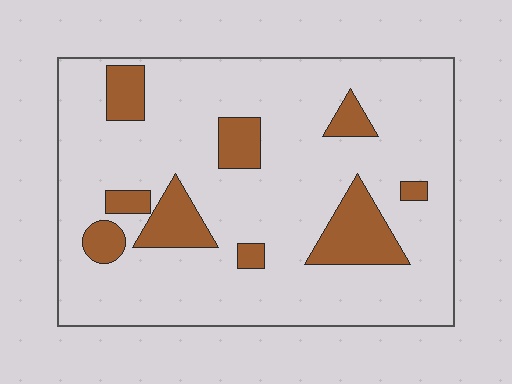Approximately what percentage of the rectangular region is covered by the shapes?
Approximately 15%.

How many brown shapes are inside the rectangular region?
9.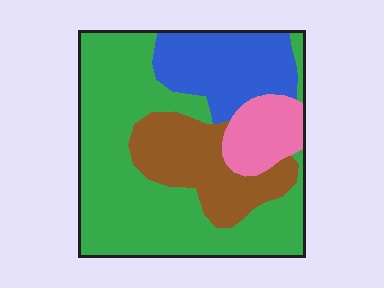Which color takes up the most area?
Green, at roughly 50%.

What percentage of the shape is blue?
Blue covers about 20% of the shape.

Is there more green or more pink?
Green.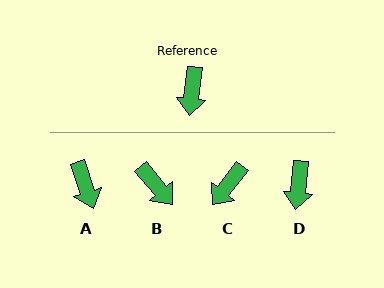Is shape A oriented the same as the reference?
No, it is off by about 24 degrees.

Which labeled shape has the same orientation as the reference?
D.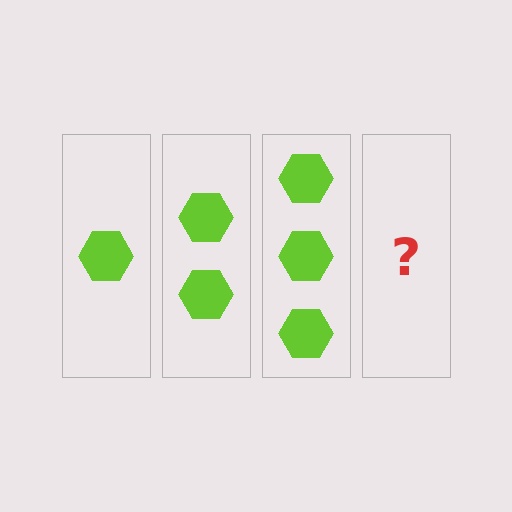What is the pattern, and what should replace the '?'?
The pattern is that each step adds one more hexagon. The '?' should be 4 hexagons.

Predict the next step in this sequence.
The next step is 4 hexagons.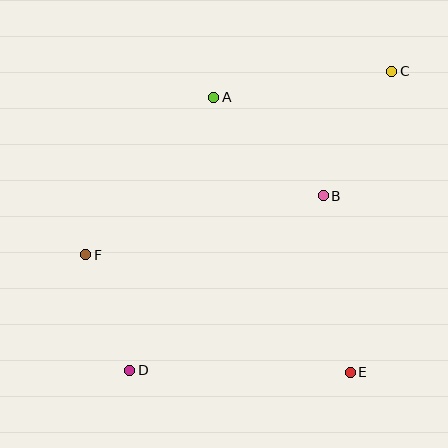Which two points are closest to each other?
Points D and F are closest to each other.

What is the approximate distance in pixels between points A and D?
The distance between A and D is approximately 285 pixels.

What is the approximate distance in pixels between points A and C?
The distance between A and C is approximately 180 pixels.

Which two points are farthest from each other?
Points C and D are farthest from each other.